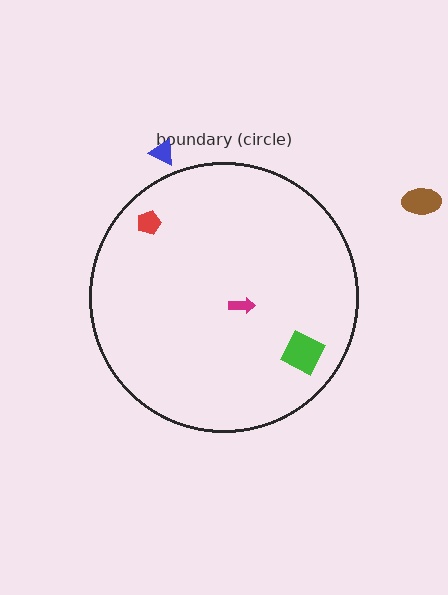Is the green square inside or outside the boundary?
Inside.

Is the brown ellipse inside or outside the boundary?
Outside.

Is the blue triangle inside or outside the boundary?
Outside.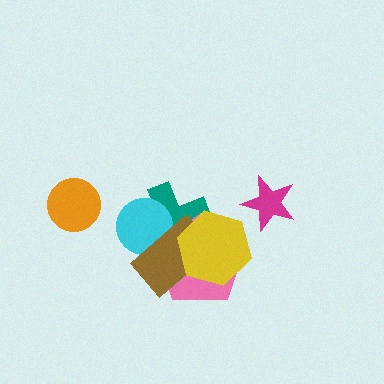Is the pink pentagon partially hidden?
Yes, it is partially covered by another shape.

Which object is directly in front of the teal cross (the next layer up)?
The cyan circle is directly in front of the teal cross.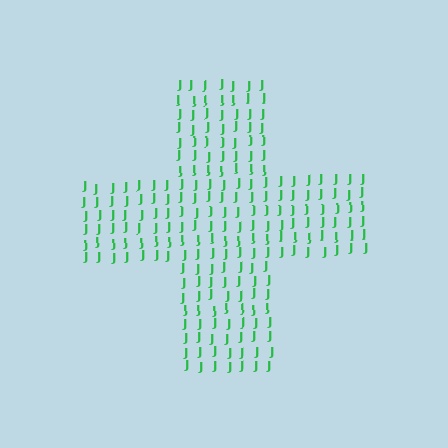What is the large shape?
The large shape is a cross.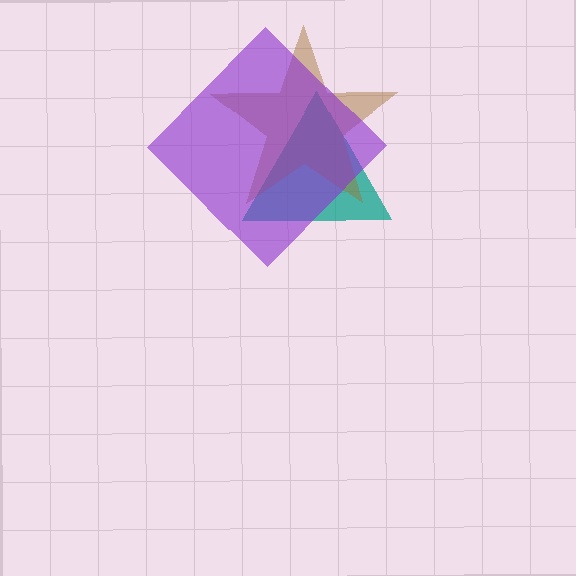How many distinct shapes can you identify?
There are 3 distinct shapes: a teal triangle, a brown star, a purple diamond.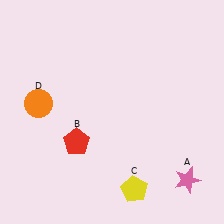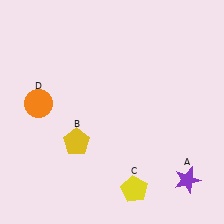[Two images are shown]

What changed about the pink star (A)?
In Image 1, A is pink. In Image 2, it changed to purple.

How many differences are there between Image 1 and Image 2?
There are 2 differences between the two images.